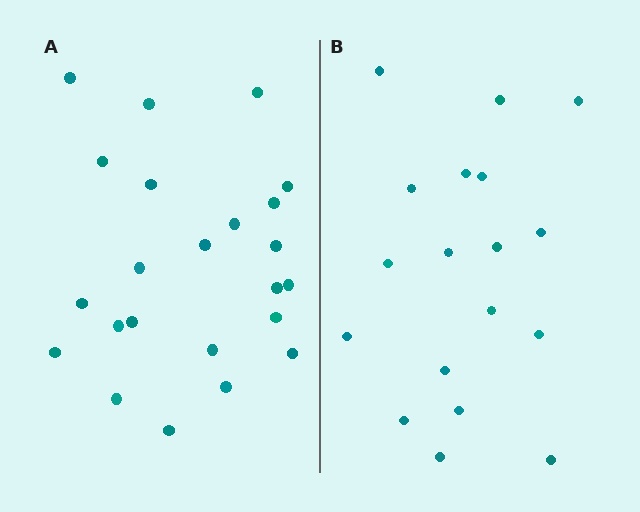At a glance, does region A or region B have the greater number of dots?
Region A (the left region) has more dots.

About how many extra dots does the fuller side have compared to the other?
Region A has about 5 more dots than region B.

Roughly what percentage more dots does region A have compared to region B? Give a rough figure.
About 30% more.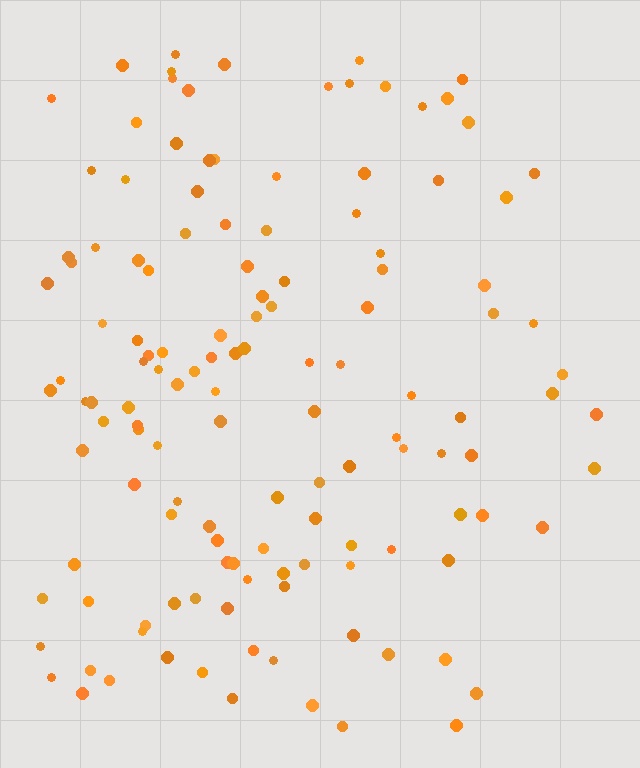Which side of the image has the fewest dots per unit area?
The right.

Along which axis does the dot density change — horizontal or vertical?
Horizontal.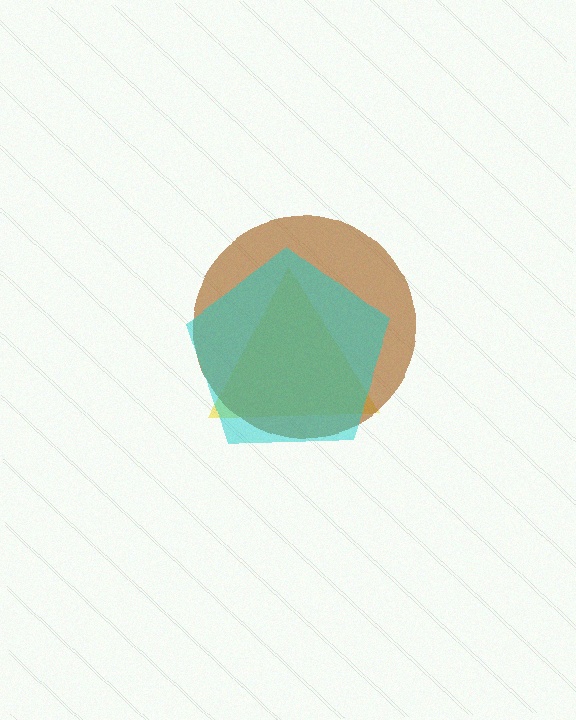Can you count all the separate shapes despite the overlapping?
Yes, there are 3 separate shapes.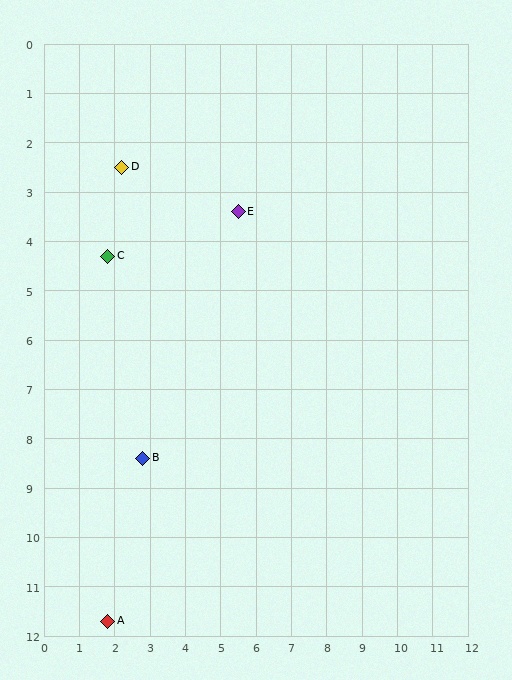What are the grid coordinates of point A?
Point A is at approximately (1.8, 11.7).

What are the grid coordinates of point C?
Point C is at approximately (1.8, 4.3).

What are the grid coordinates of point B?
Point B is at approximately (2.8, 8.4).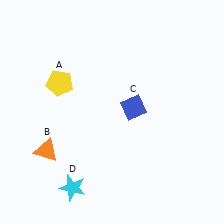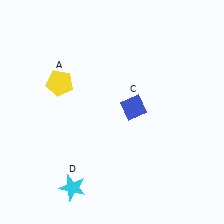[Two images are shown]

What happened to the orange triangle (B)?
The orange triangle (B) was removed in Image 2. It was in the bottom-left area of Image 1.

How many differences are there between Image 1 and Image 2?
There is 1 difference between the two images.